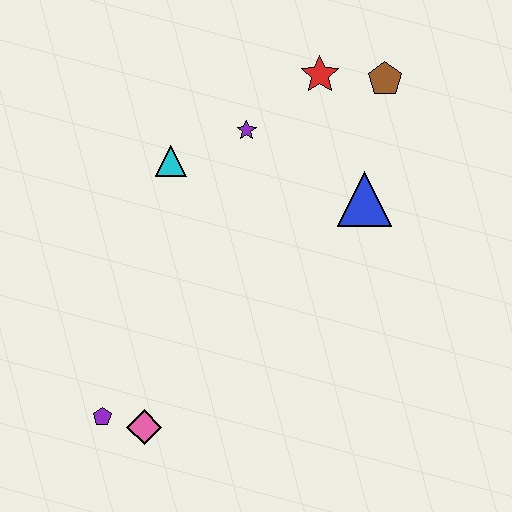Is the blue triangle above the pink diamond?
Yes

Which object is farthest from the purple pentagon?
The brown pentagon is farthest from the purple pentagon.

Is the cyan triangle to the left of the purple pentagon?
No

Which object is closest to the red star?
The brown pentagon is closest to the red star.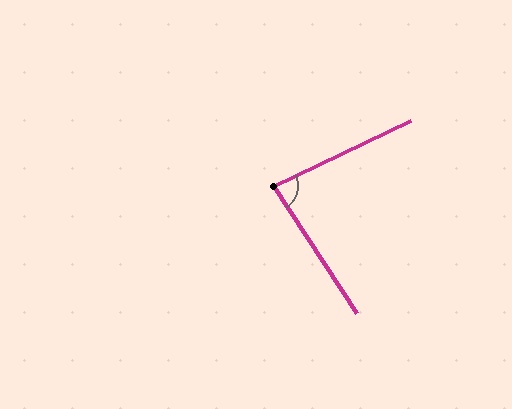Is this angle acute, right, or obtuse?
It is acute.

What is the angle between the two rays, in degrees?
Approximately 82 degrees.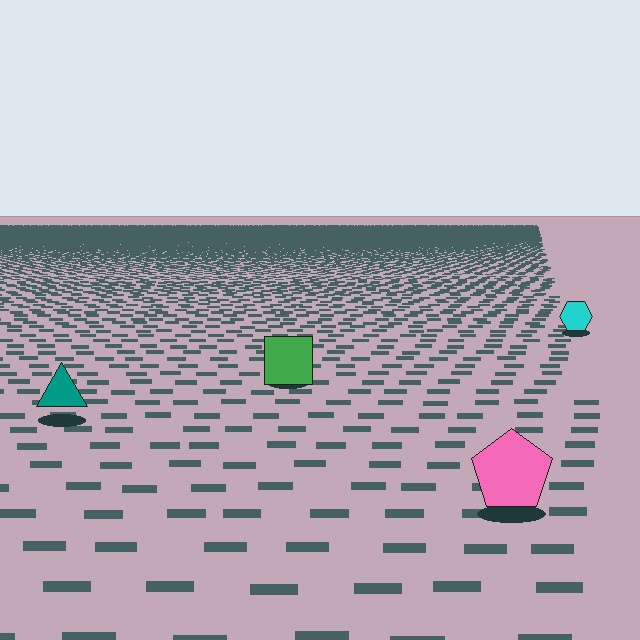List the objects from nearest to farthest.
From nearest to farthest: the pink pentagon, the teal triangle, the green square, the cyan hexagon.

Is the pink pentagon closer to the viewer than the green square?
Yes. The pink pentagon is closer — you can tell from the texture gradient: the ground texture is coarser near it.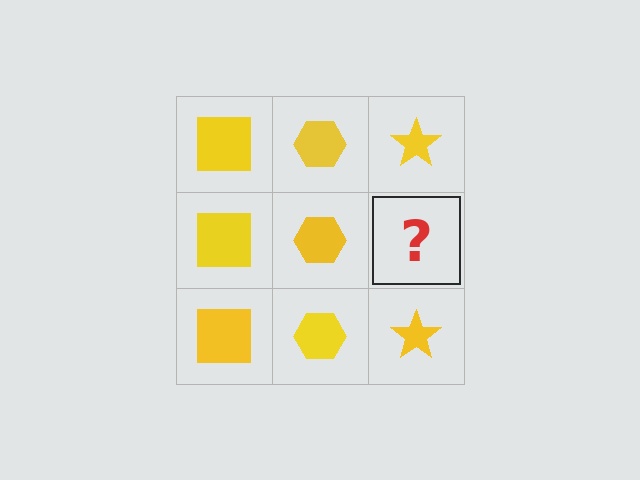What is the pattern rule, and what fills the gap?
The rule is that each column has a consistent shape. The gap should be filled with a yellow star.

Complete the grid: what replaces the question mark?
The question mark should be replaced with a yellow star.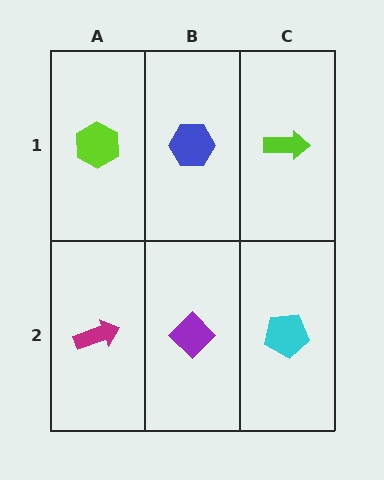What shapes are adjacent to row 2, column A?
A lime hexagon (row 1, column A), a purple diamond (row 2, column B).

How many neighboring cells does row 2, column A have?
2.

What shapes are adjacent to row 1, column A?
A magenta arrow (row 2, column A), a blue hexagon (row 1, column B).